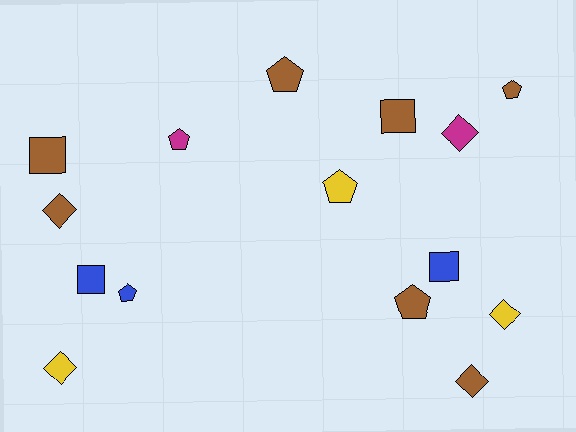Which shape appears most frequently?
Pentagon, with 6 objects.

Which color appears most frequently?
Brown, with 7 objects.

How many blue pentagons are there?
There is 1 blue pentagon.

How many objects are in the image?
There are 15 objects.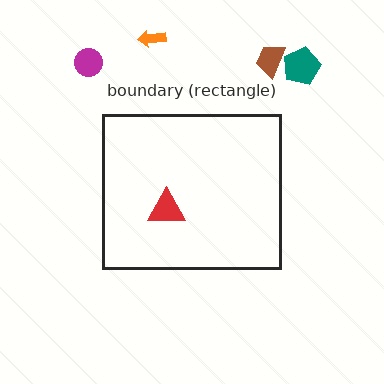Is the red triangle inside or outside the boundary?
Inside.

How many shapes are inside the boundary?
1 inside, 4 outside.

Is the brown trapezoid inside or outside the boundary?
Outside.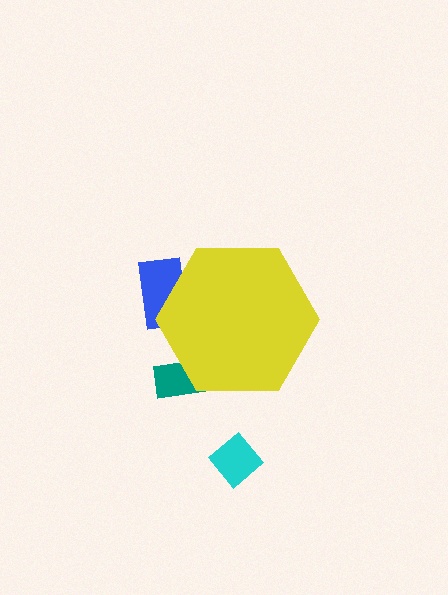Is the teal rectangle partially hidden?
Yes, the teal rectangle is partially hidden behind the yellow hexagon.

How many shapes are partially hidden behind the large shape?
2 shapes are partially hidden.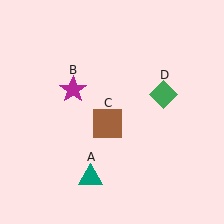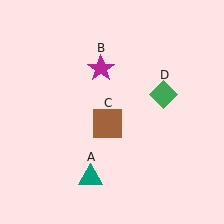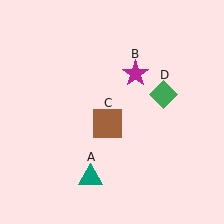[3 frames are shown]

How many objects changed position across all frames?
1 object changed position: magenta star (object B).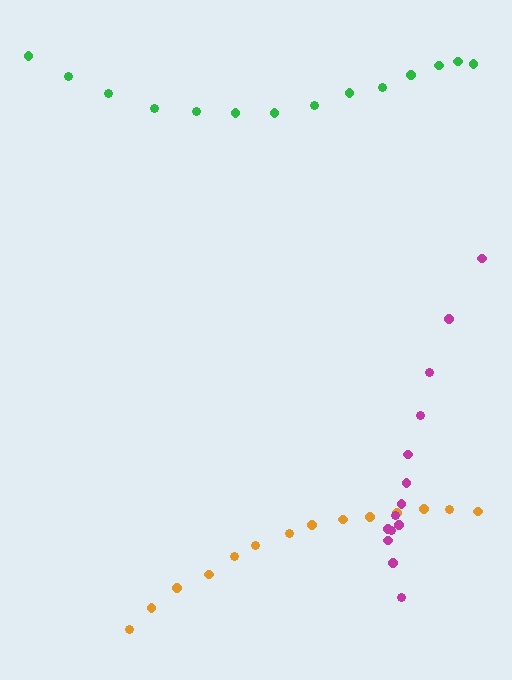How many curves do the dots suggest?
There are 3 distinct paths.